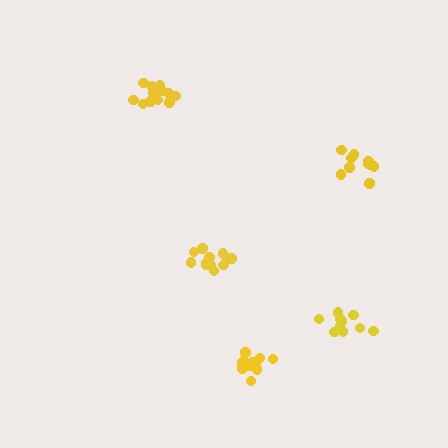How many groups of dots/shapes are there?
There are 5 groups.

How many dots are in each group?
Group 1: 10 dots, Group 2: 14 dots, Group 3: 15 dots, Group 4: 10 dots, Group 5: 12 dots (61 total).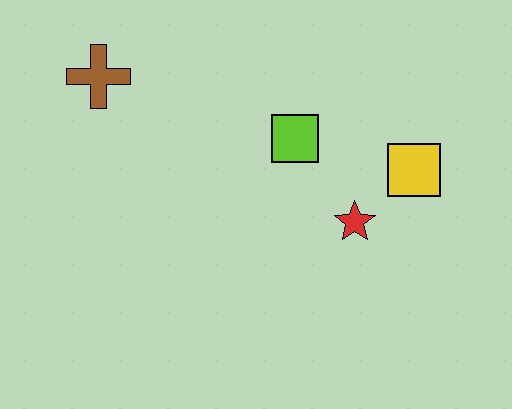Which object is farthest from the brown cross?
The yellow square is farthest from the brown cross.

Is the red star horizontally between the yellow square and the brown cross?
Yes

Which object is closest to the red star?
The yellow square is closest to the red star.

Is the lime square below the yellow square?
No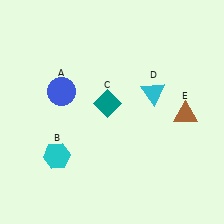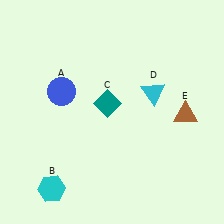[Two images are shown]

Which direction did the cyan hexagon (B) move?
The cyan hexagon (B) moved down.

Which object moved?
The cyan hexagon (B) moved down.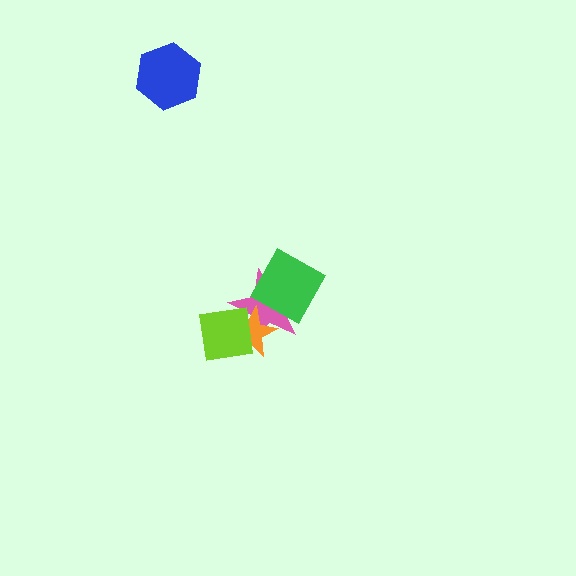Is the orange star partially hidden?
Yes, it is partially covered by another shape.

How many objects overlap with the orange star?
2 objects overlap with the orange star.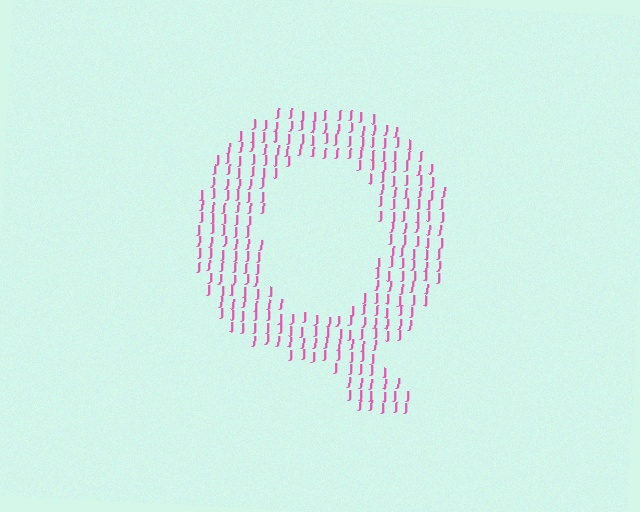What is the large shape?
The large shape is the letter Q.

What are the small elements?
The small elements are letter J's.